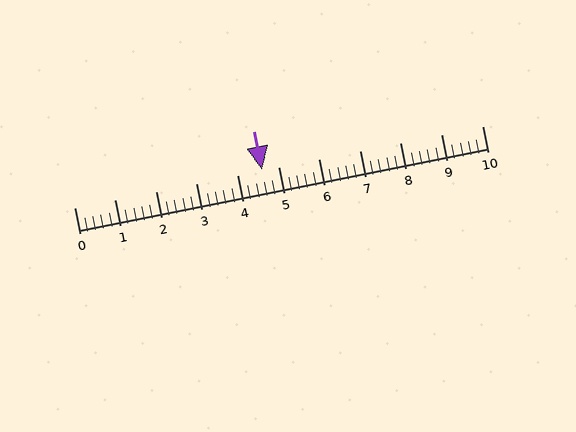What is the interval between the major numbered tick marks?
The major tick marks are spaced 1 units apart.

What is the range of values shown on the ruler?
The ruler shows values from 0 to 10.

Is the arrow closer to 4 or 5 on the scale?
The arrow is closer to 5.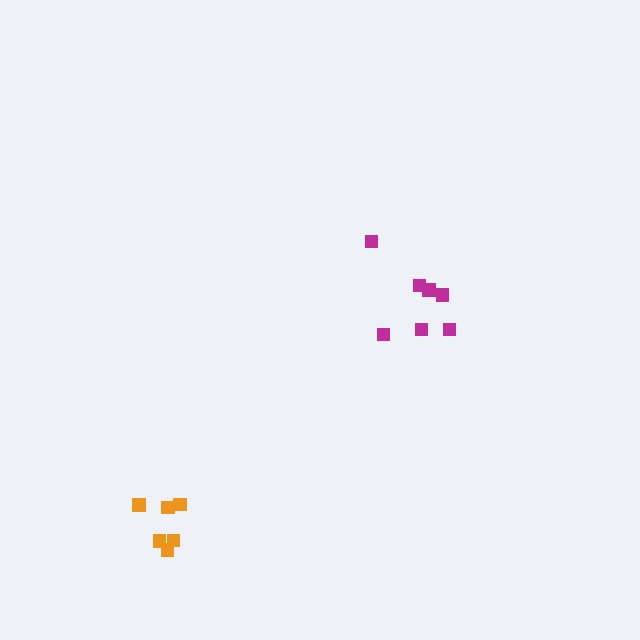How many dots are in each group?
Group 1: 7 dots, Group 2: 6 dots (13 total).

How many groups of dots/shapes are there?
There are 2 groups.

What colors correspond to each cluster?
The clusters are colored: magenta, orange.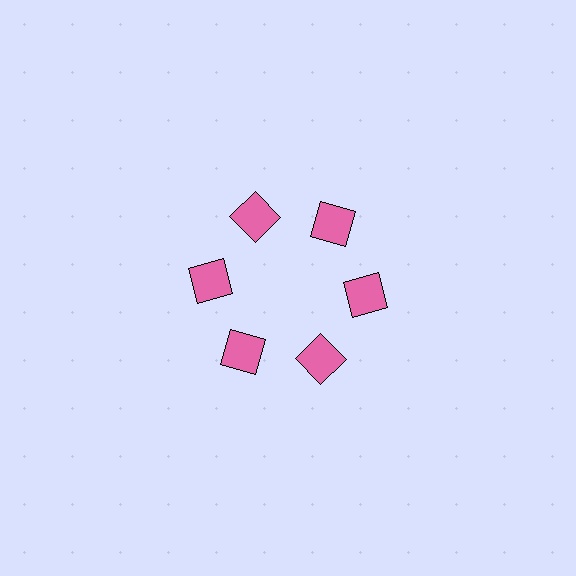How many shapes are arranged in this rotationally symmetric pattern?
There are 6 shapes, arranged in 6 groups of 1.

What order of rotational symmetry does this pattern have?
This pattern has 6-fold rotational symmetry.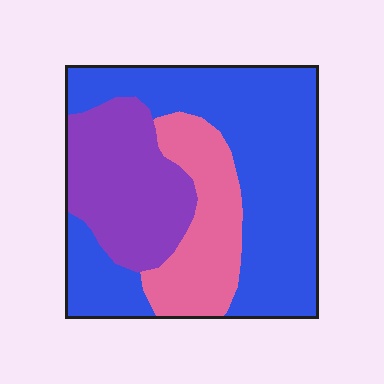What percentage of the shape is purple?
Purple takes up about one quarter (1/4) of the shape.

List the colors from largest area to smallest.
From largest to smallest: blue, purple, pink.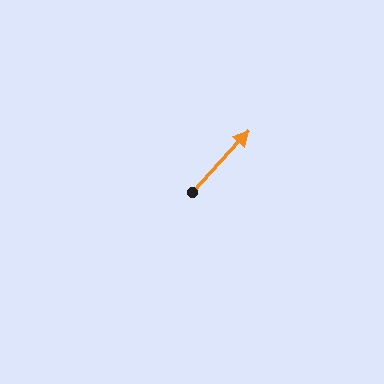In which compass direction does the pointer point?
Northeast.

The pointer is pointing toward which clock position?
Roughly 1 o'clock.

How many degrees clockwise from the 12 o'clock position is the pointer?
Approximately 43 degrees.